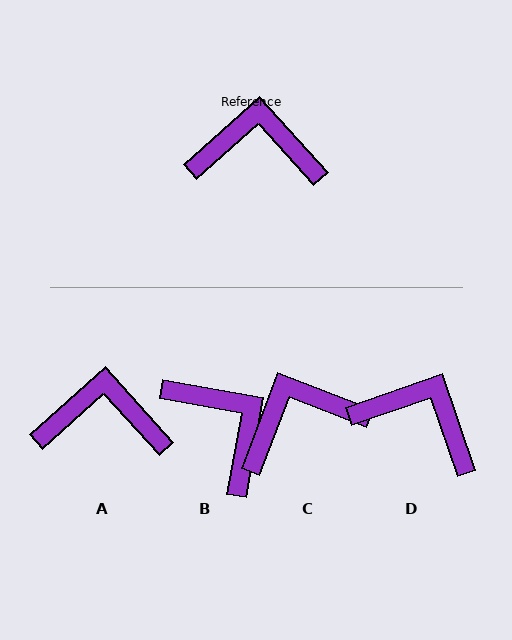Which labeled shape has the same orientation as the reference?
A.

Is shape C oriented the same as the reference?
No, it is off by about 27 degrees.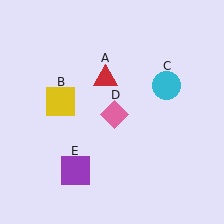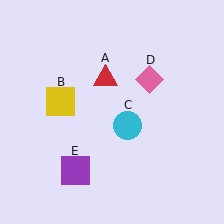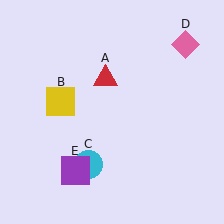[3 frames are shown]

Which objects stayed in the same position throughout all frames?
Red triangle (object A) and yellow square (object B) and purple square (object E) remained stationary.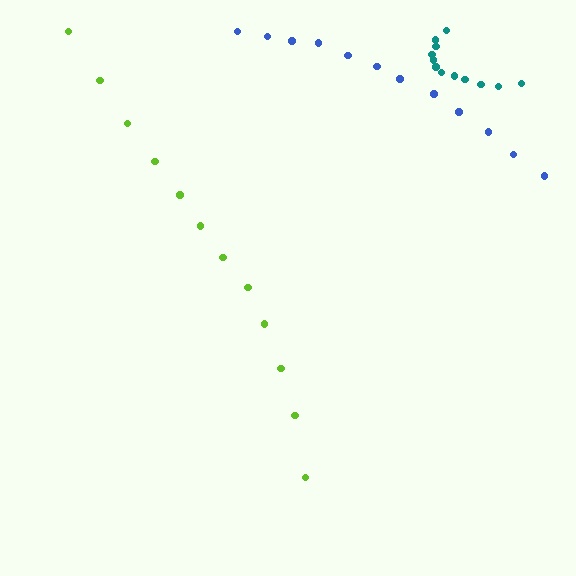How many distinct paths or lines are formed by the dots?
There are 3 distinct paths.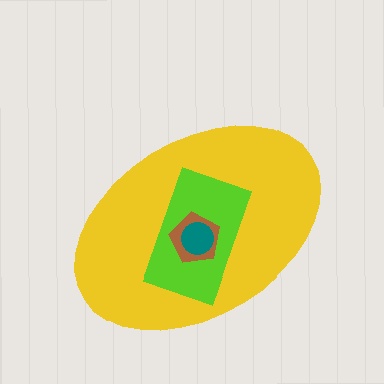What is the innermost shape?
The teal circle.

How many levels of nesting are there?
4.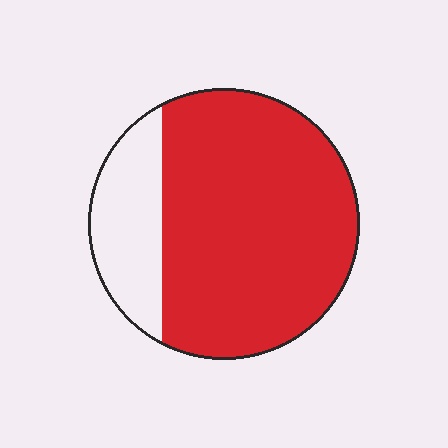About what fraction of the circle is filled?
About four fifths (4/5).